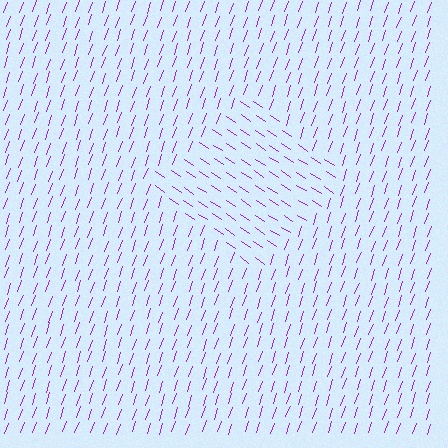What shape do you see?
I see a diamond.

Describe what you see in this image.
The image is filled with small purple line segments. A diamond region in the image has lines oriented differently from the surrounding lines, creating a visible texture boundary.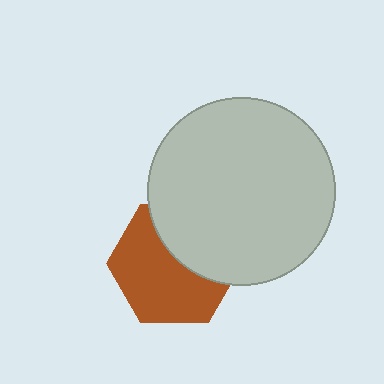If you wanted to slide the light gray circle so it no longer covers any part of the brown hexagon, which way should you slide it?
Slide it toward the upper-right — that is the most direct way to separate the two shapes.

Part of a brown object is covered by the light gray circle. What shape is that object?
It is a hexagon.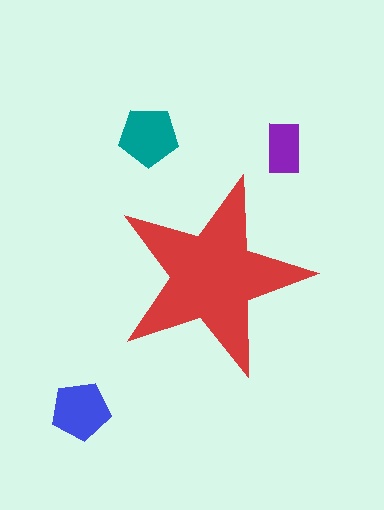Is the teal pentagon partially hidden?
No, the teal pentagon is fully visible.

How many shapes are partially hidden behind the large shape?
0 shapes are partially hidden.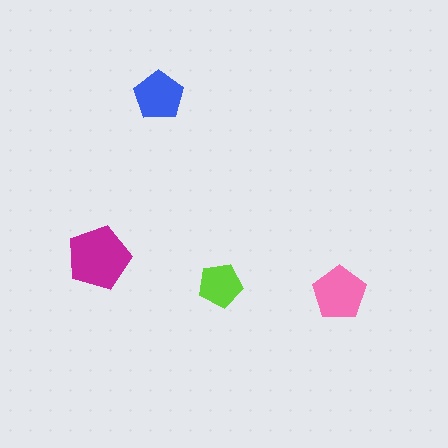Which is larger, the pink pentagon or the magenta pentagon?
The magenta one.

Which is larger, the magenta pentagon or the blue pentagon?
The magenta one.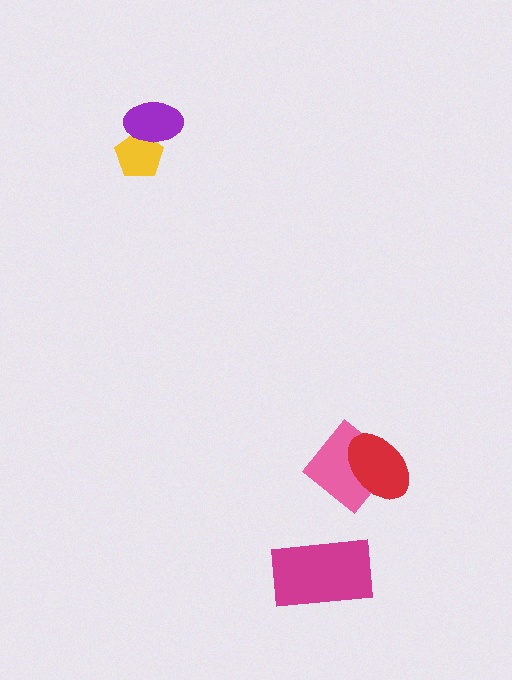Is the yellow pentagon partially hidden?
Yes, it is partially covered by another shape.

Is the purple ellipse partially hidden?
No, no other shape covers it.